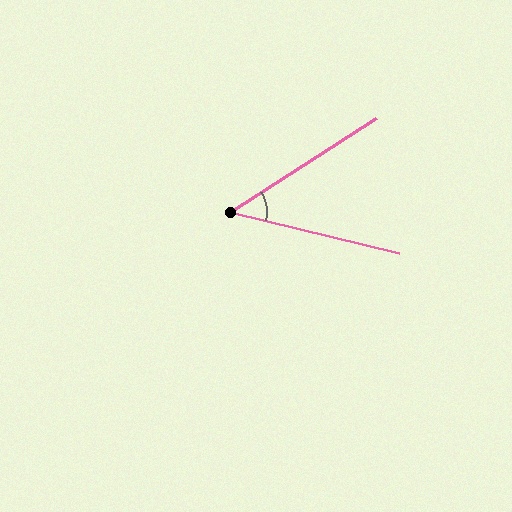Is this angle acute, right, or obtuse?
It is acute.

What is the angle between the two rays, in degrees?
Approximately 46 degrees.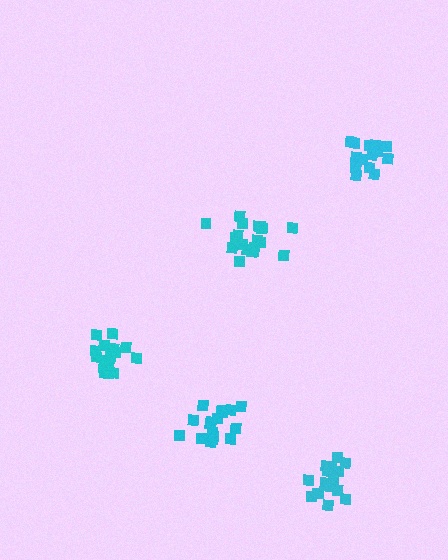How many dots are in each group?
Group 1: 15 dots, Group 2: 17 dots, Group 3: 18 dots, Group 4: 19 dots, Group 5: 17 dots (86 total).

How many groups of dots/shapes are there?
There are 5 groups.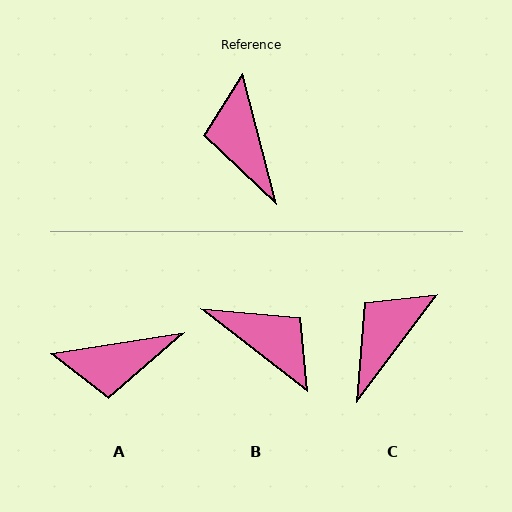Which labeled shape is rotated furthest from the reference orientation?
B, about 142 degrees away.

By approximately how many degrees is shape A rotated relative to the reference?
Approximately 84 degrees counter-clockwise.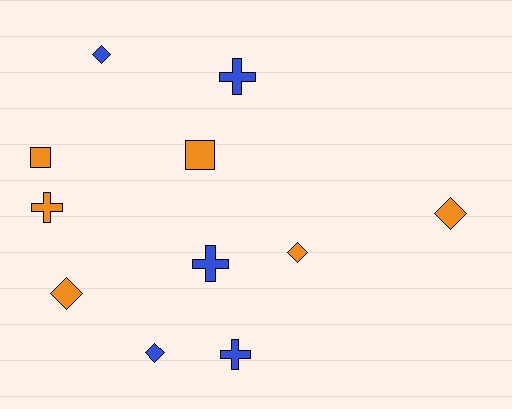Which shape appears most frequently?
Diamond, with 5 objects.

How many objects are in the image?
There are 11 objects.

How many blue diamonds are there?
There are 2 blue diamonds.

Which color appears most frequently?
Orange, with 6 objects.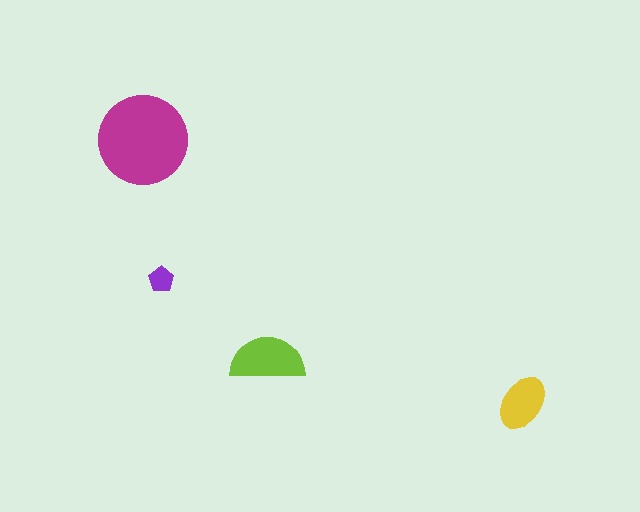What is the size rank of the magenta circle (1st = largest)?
1st.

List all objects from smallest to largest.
The purple pentagon, the yellow ellipse, the lime semicircle, the magenta circle.